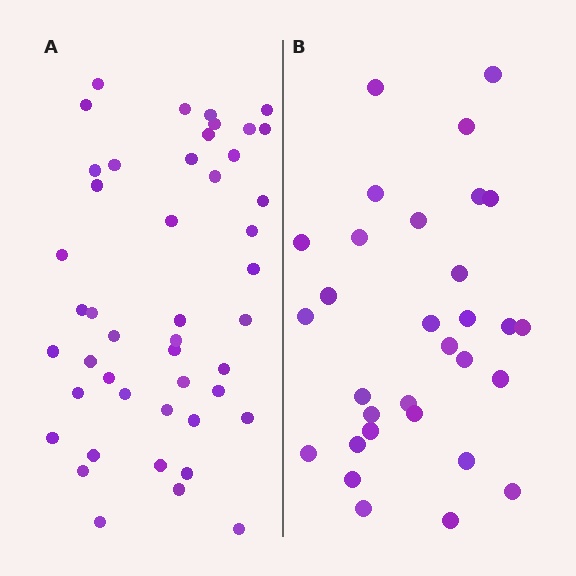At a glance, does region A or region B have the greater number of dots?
Region A (the left region) has more dots.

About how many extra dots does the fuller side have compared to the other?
Region A has approximately 15 more dots than region B.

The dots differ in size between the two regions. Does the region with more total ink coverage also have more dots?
No. Region B has more total ink coverage because its dots are larger, but region A actually contains more individual dots. Total area can be misleading — the number of items is what matters here.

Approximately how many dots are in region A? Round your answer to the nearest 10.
About 50 dots. (The exact count is 46, which rounds to 50.)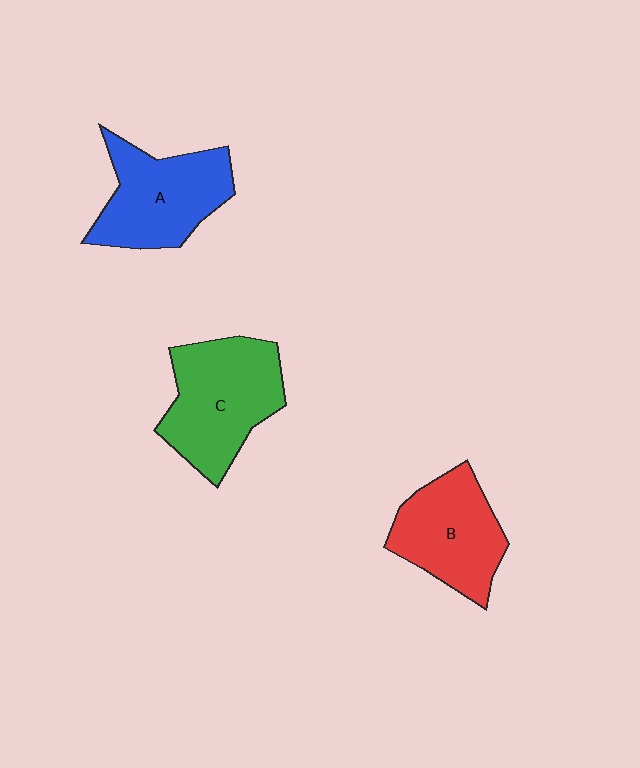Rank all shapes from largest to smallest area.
From largest to smallest: C (green), A (blue), B (red).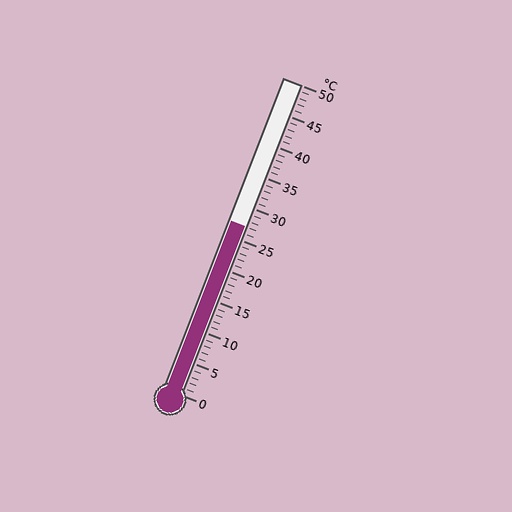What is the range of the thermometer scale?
The thermometer scale ranges from 0°C to 50°C.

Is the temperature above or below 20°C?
The temperature is above 20°C.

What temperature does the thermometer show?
The thermometer shows approximately 27°C.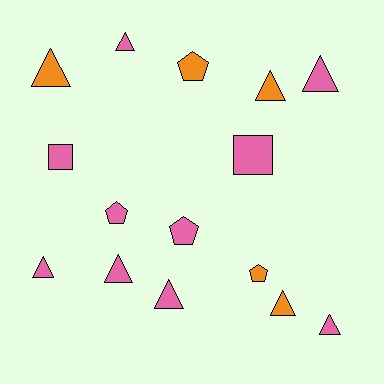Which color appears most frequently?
Pink, with 10 objects.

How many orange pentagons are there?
There are 2 orange pentagons.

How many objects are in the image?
There are 15 objects.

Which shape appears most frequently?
Triangle, with 9 objects.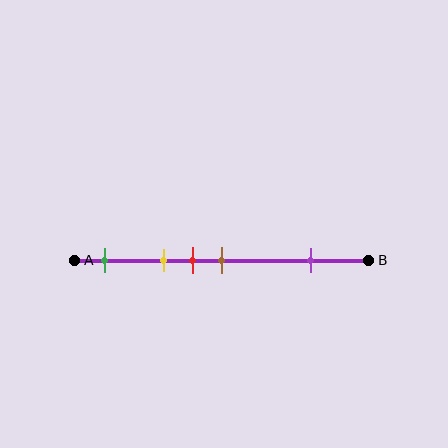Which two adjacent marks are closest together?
The red and brown marks are the closest adjacent pair.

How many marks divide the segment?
There are 5 marks dividing the segment.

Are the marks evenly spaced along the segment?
No, the marks are not evenly spaced.